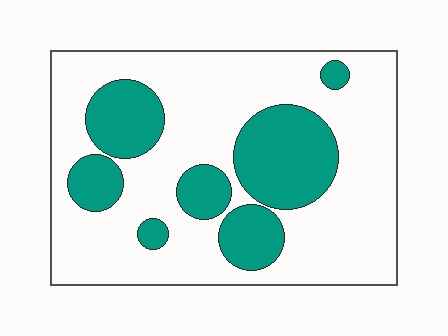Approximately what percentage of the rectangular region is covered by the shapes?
Approximately 30%.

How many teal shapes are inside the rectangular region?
7.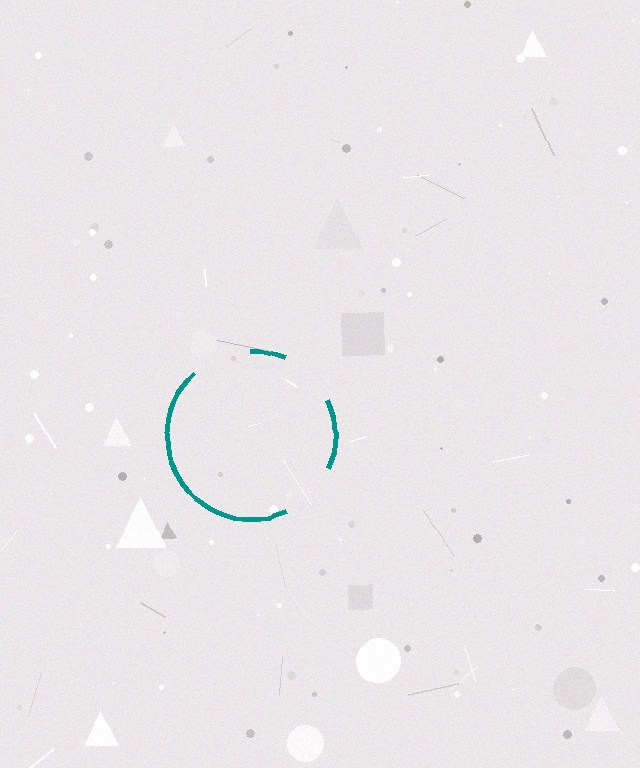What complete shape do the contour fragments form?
The contour fragments form a circle.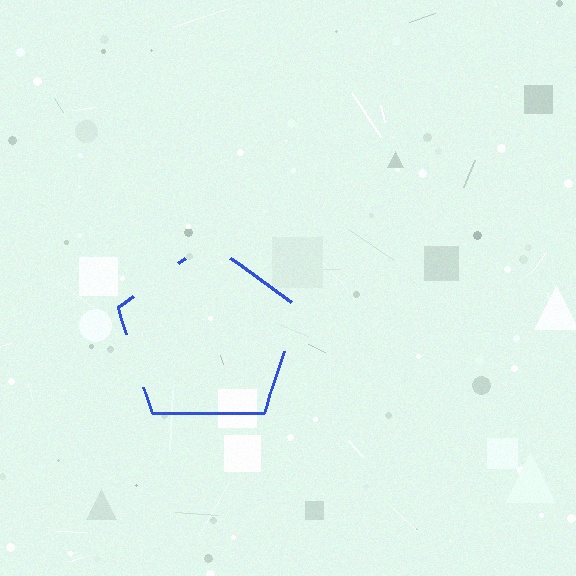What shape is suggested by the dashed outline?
The dashed outline suggests a pentagon.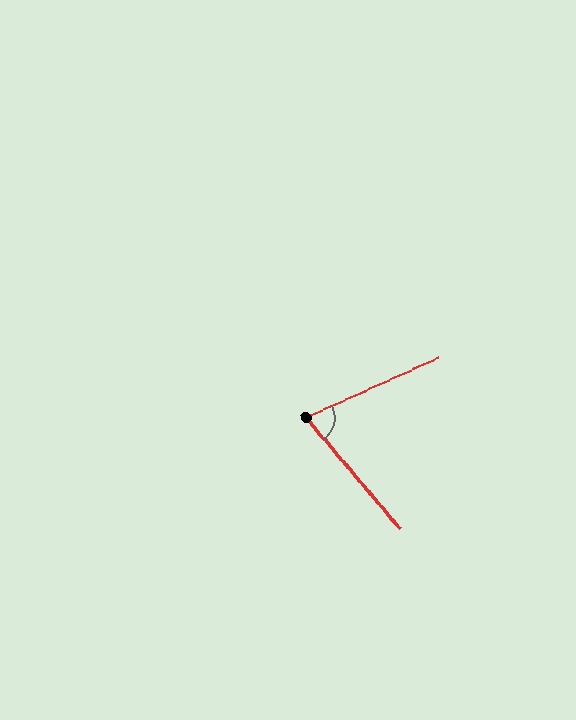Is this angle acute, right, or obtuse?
It is acute.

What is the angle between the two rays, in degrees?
Approximately 74 degrees.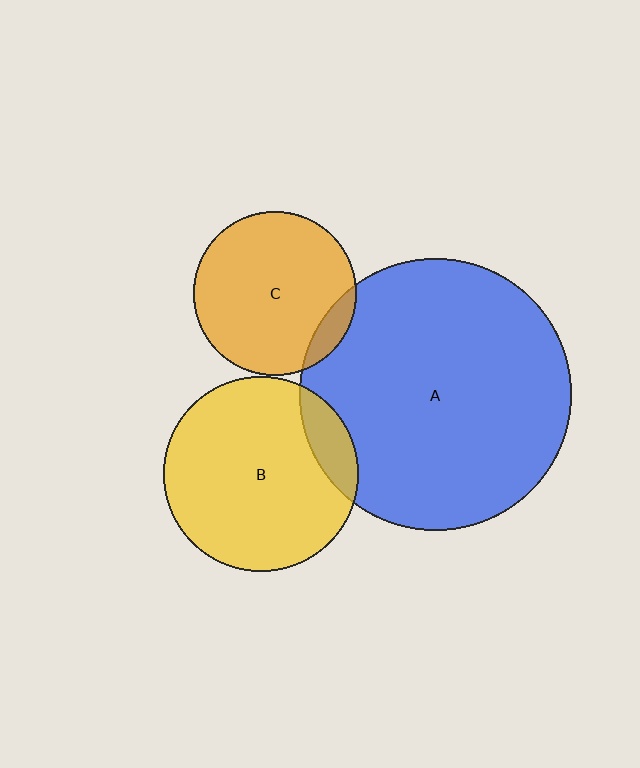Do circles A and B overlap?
Yes.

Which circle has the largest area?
Circle A (blue).